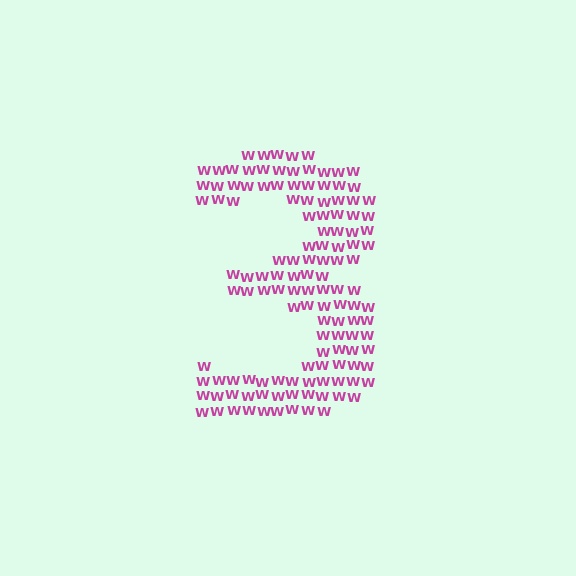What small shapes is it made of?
It is made of small letter W's.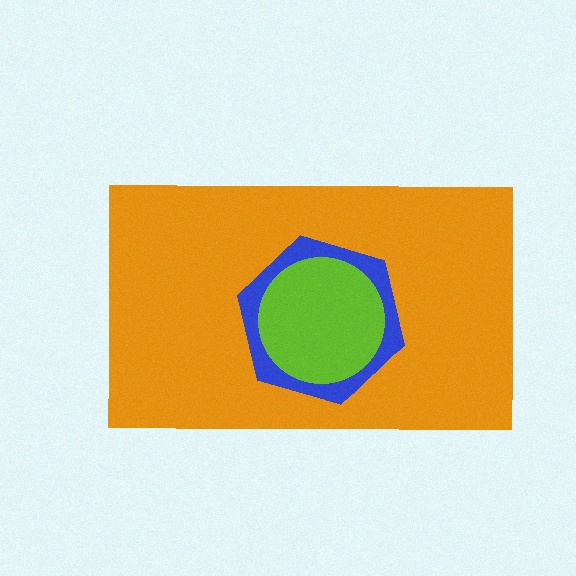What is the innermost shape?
The lime circle.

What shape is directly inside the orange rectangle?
The blue hexagon.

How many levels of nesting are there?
3.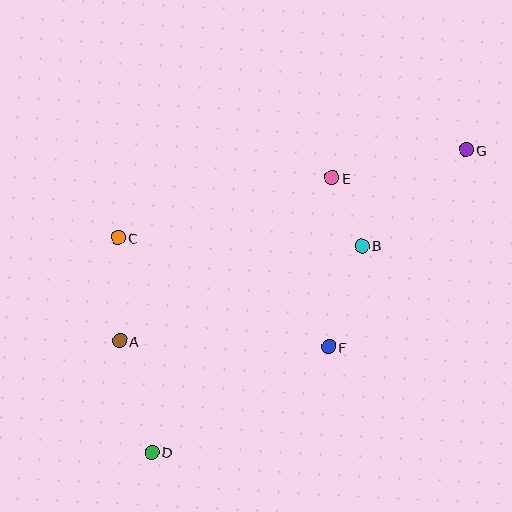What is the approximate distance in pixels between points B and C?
The distance between B and C is approximately 244 pixels.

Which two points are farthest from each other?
Points D and G are farthest from each other.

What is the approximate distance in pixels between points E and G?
The distance between E and G is approximately 137 pixels.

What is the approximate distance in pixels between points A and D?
The distance between A and D is approximately 116 pixels.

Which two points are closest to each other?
Points B and E are closest to each other.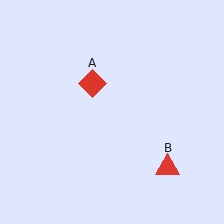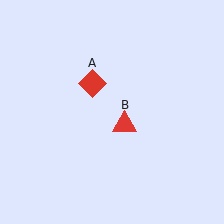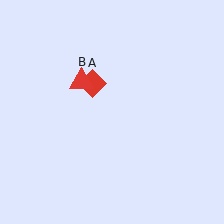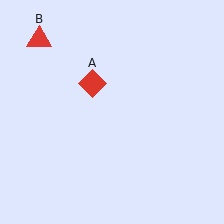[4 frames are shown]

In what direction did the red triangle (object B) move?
The red triangle (object B) moved up and to the left.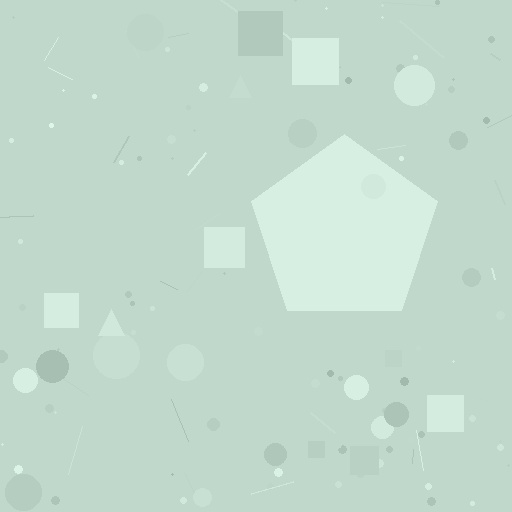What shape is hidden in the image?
A pentagon is hidden in the image.